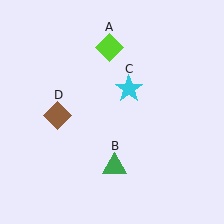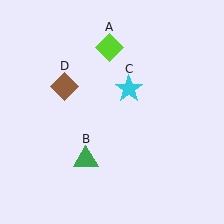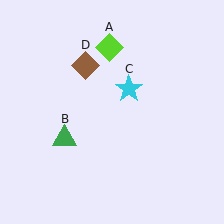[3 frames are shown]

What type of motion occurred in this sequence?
The green triangle (object B), brown diamond (object D) rotated clockwise around the center of the scene.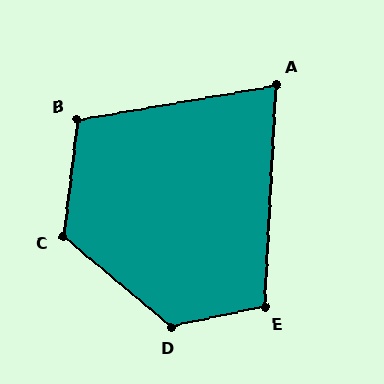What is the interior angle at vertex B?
Approximately 106 degrees (obtuse).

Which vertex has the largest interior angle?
D, at approximately 128 degrees.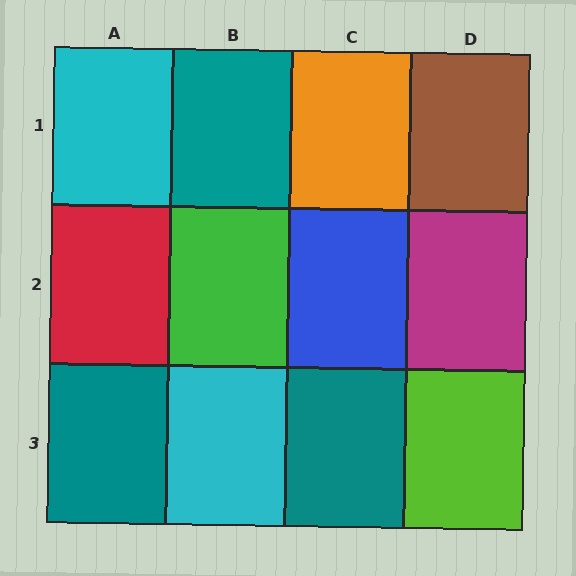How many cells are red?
1 cell is red.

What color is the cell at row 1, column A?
Cyan.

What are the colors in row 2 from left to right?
Red, green, blue, magenta.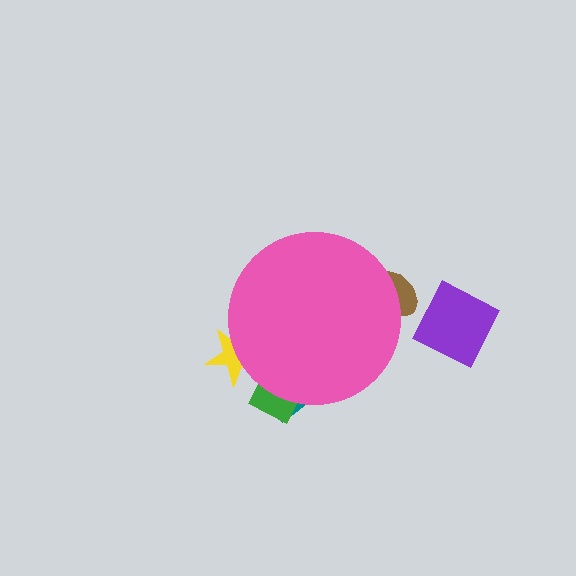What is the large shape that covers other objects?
A pink circle.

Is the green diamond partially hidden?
Yes, the green diamond is partially hidden behind the pink circle.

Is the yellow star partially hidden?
Yes, the yellow star is partially hidden behind the pink circle.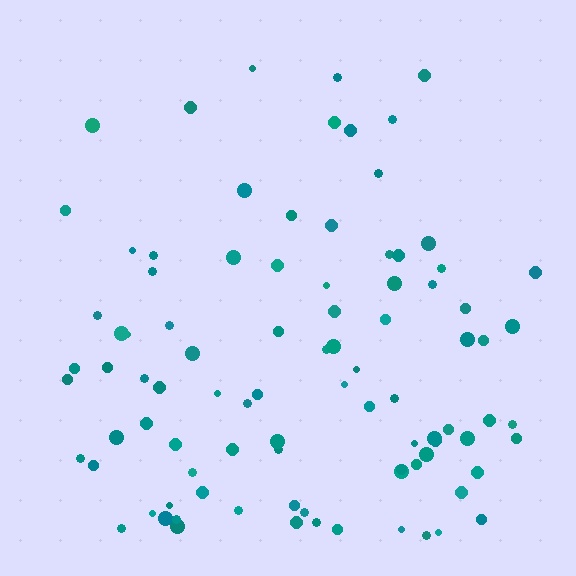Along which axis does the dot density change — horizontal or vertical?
Vertical.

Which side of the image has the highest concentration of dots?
The bottom.